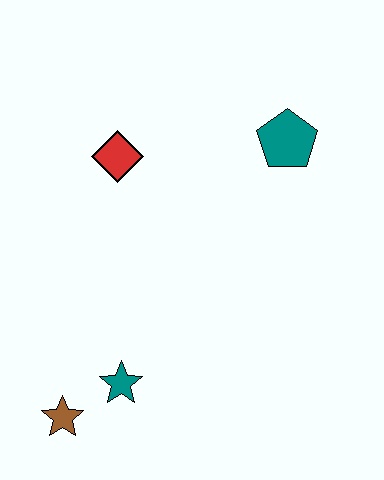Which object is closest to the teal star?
The brown star is closest to the teal star.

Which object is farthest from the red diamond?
The brown star is farthest from the red diamond.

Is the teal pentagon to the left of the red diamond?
No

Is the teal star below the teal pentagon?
Yes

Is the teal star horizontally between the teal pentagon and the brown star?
Yes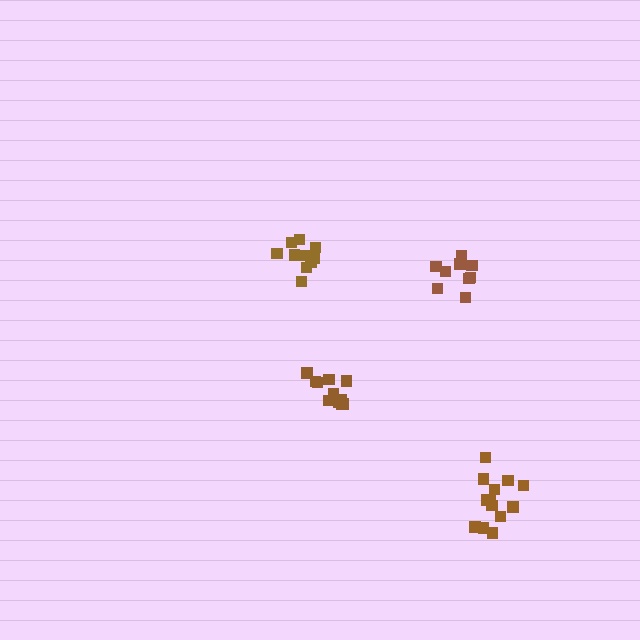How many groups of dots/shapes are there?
There are 4 groups.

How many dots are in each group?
Group 1: 11 dots, Group 2: 10 dots, Group 3: 13 dots, Group 4: 9 dots (43 total).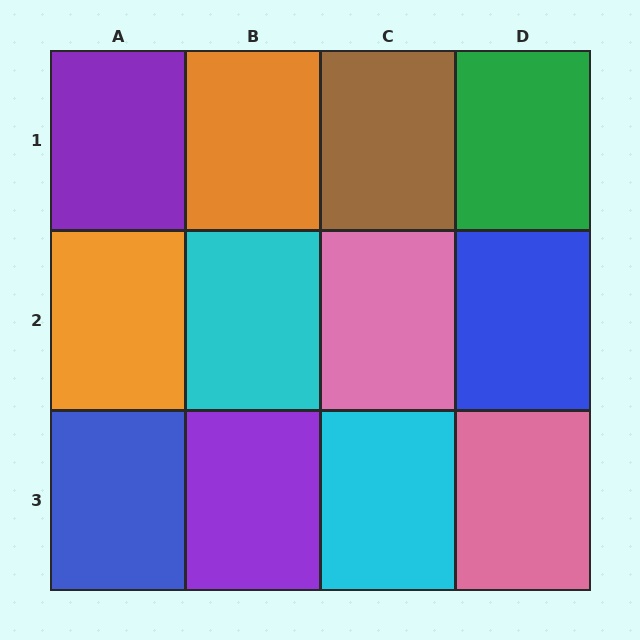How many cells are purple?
2 cells are purple.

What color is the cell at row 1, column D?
Green.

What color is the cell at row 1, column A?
Purple.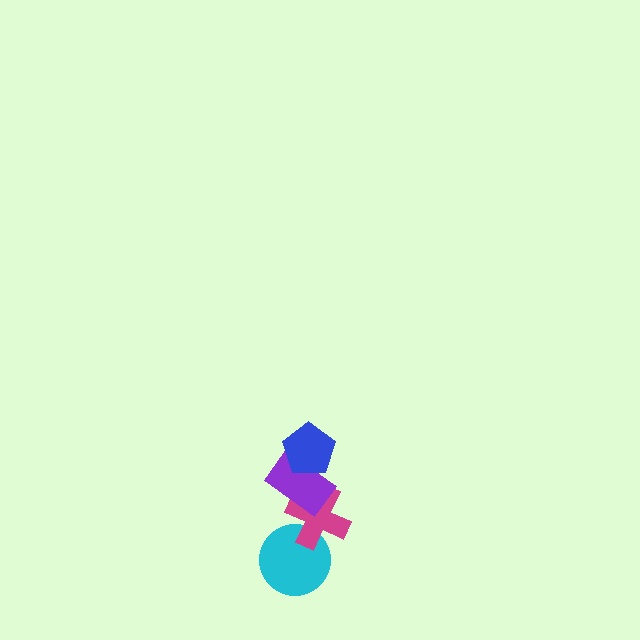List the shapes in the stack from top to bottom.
From top to bottom: the blue pentagon, the purple rectangle, the magenta cross, the cyan circle.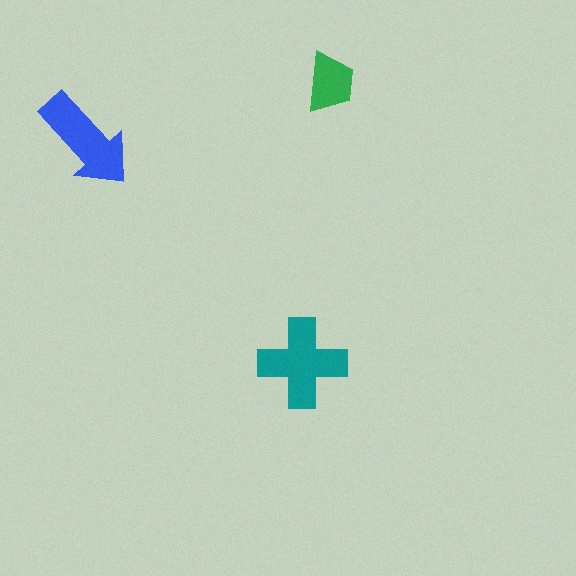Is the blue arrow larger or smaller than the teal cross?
Smaller.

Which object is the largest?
The teal cross.